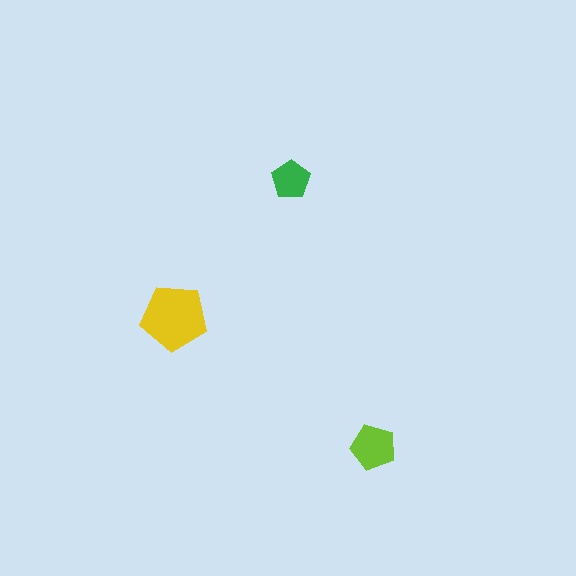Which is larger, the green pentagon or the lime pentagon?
The lime one.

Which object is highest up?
The green pentagon is topmost.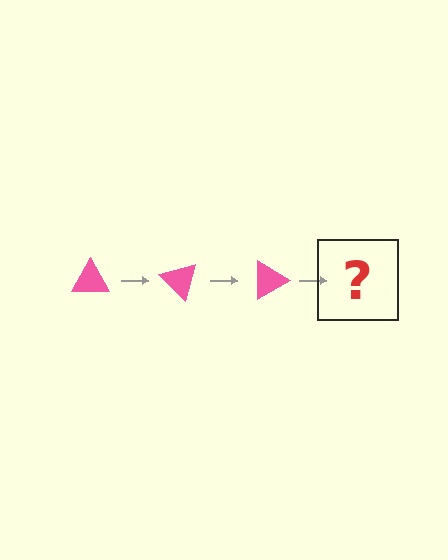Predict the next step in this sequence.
The next step is a pink triangle rotated 135 degrees.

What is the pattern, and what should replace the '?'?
The pattern is that the triangle rotates 45 degrees each step. The '?' should be a pink triangle rotated 135 degrees.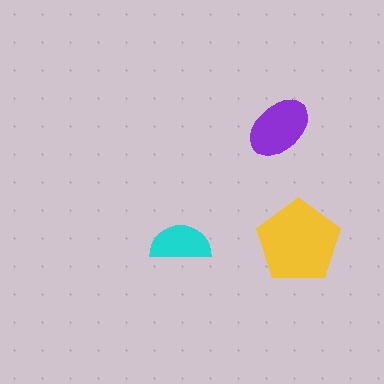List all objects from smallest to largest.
The cyan semicircle, the purple ellipse, the yellow pentagon.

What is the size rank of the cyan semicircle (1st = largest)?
3rd.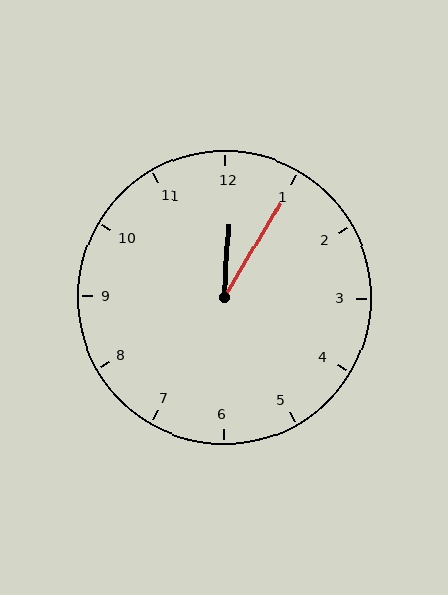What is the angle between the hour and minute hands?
Approximately 28 degrees.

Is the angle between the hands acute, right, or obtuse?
It is acute.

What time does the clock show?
12:05.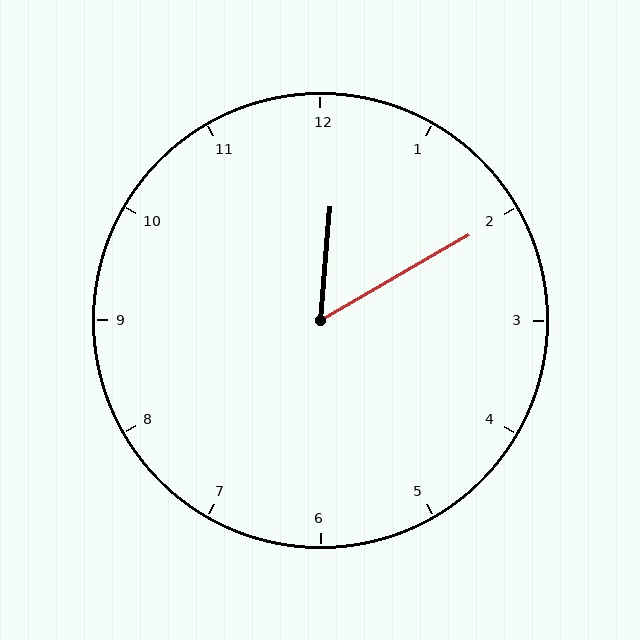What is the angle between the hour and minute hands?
Approximately 55 degrees.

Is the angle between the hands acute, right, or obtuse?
It is acute.